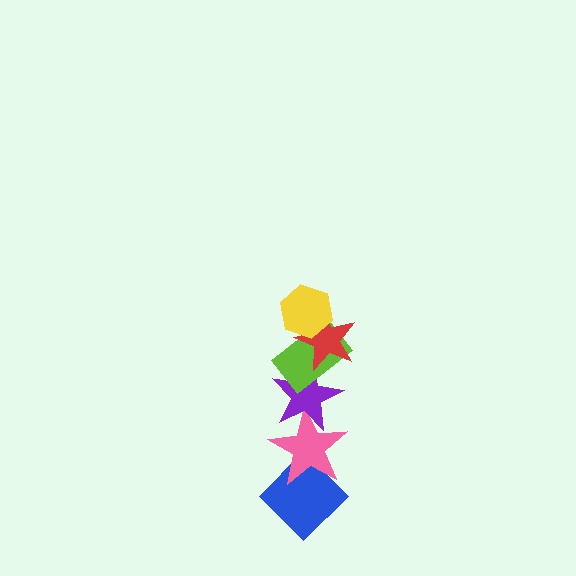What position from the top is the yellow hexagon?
The yellow hexagon is 1st from the top.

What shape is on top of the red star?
The yellow hexagon is on top of the red star.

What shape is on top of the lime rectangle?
The red star is on top of the lime rectangle.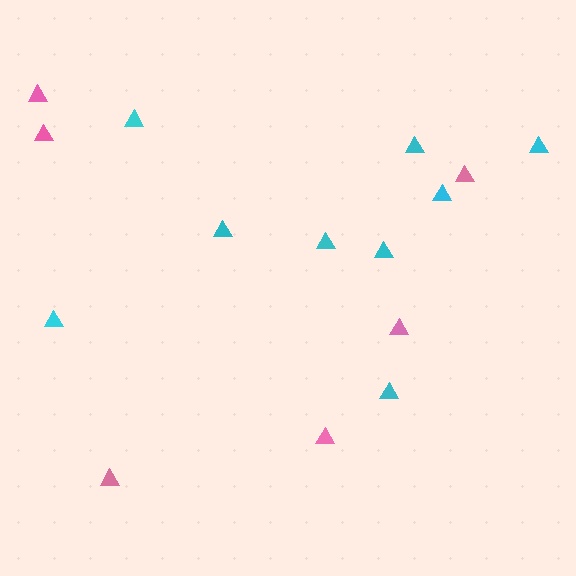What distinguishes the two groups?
There are 2 groups: one group of pink triangles (6) and one group of cyan triangles (9).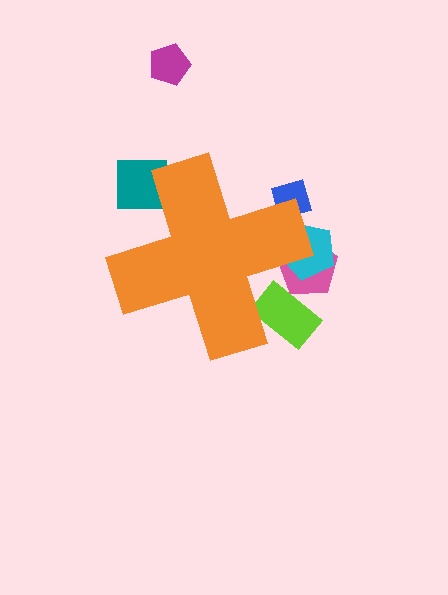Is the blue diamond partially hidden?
Yes, the blue diamond is partially hidden behind the orange cross.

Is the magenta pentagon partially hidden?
No, the magenta pentagon is fully visible.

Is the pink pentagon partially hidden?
Yes, the pink pentagon is partially hidden behind the orange cross.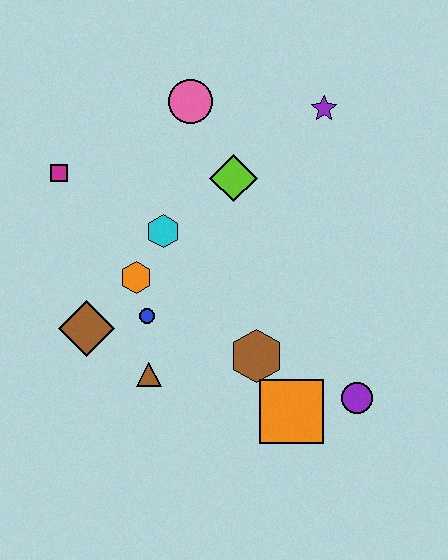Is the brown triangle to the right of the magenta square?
Yes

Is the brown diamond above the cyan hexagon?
No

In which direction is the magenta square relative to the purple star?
The magenta square is to the left of the purple star.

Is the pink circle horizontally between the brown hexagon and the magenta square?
Yes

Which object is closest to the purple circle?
The orange square is closest to the purple circle.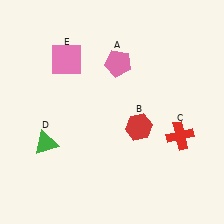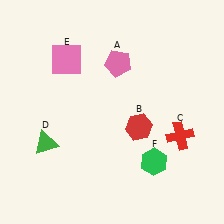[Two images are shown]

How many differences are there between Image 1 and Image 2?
There is 1 difference between the two images.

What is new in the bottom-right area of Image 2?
A green hexagon (F) was added in the bottom-right area of Image 2.